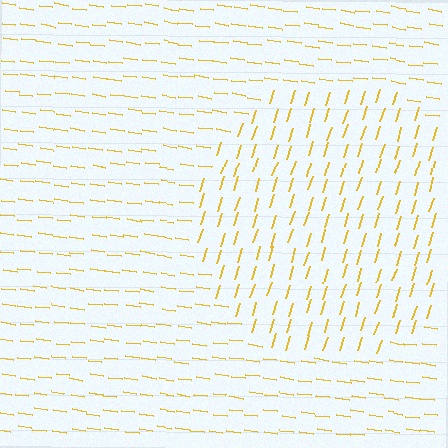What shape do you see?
I see a circle.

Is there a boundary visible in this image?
Yes, there is a texture boundary formed by a change in line orientation.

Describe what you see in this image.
The image is filled with small yellow line segments. A circle region in the image has lines oriented differently from the surrounding lines, creating a visible texture boundary.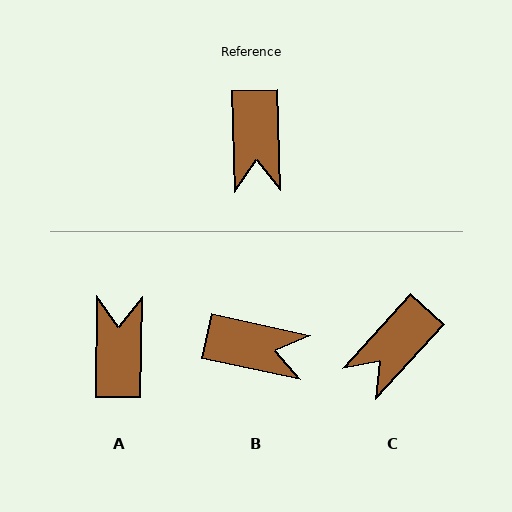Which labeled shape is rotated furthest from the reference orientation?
A, about 178 degrees away.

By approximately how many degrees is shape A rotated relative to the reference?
Approximately 178 degrees counter-clockwise.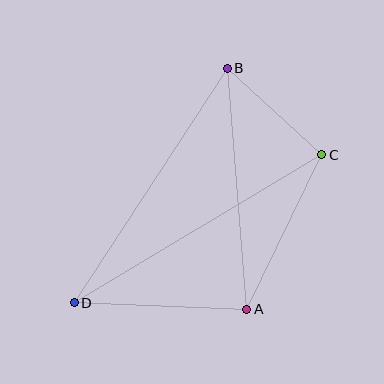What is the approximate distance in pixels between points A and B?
The distance between A and B is approximately 242 pixels.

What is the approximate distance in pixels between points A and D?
The distance between A and D is approximately 173 pixels.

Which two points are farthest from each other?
Points C and D are farthest from each other.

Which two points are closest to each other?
Points B and C are closest to each other.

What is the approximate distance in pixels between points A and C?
The distance between A and C is approximately 172 pixels.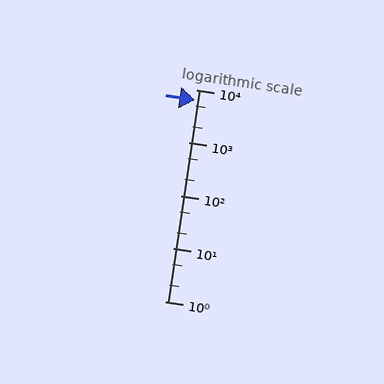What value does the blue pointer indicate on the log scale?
The pointer indicates approximately 6300.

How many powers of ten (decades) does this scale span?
The scale spans 4 decades, from 1 to 10000.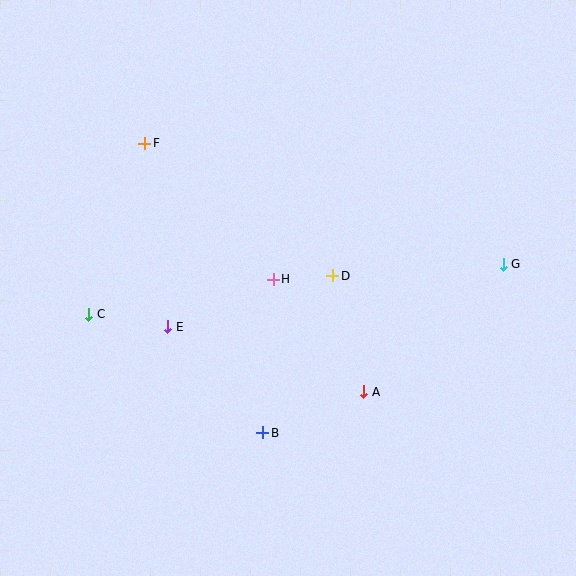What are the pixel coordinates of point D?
Point D is at (333, 276).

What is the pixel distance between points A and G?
The distance between A and G is 189 pixels.